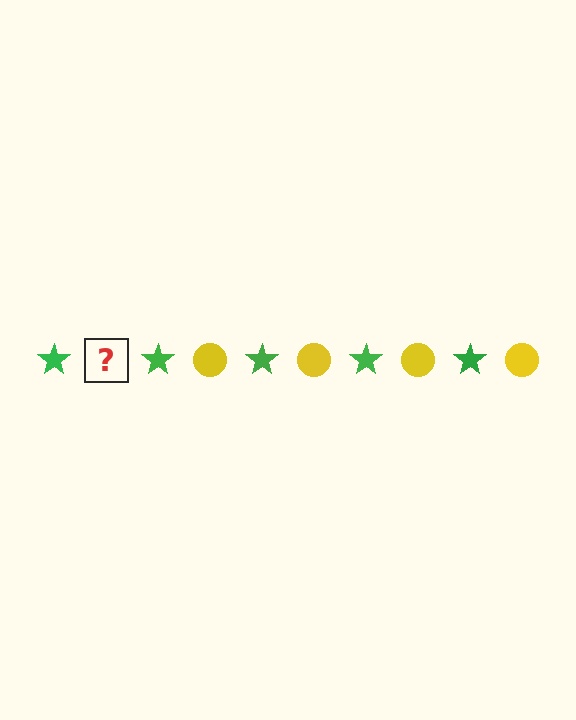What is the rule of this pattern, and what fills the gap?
The rule is that the pattern alternates between green star and yellow circle. The gap should be filled with a yellow circle.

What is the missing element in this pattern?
The missing element is a yellow circle.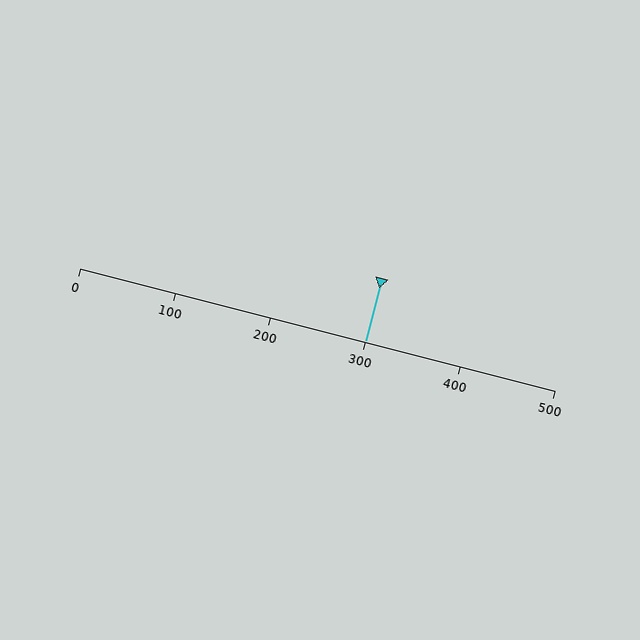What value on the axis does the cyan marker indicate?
The marker indicates approximately 300.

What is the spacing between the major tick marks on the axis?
The major ticks are spaced 100 apart.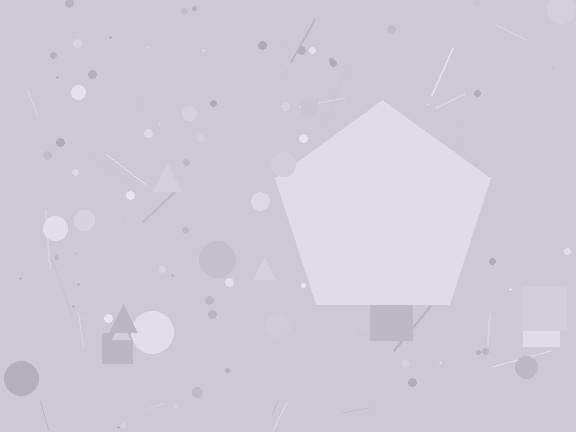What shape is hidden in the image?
A pentagon is hidden in the image.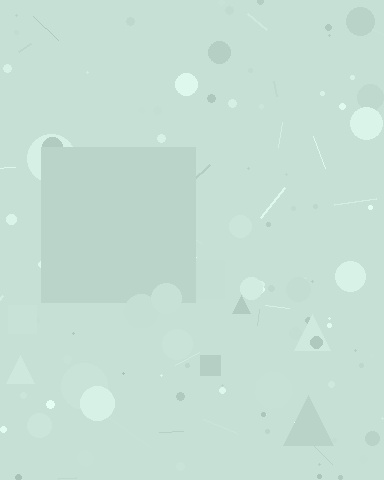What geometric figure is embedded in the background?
A square is embedded in the background.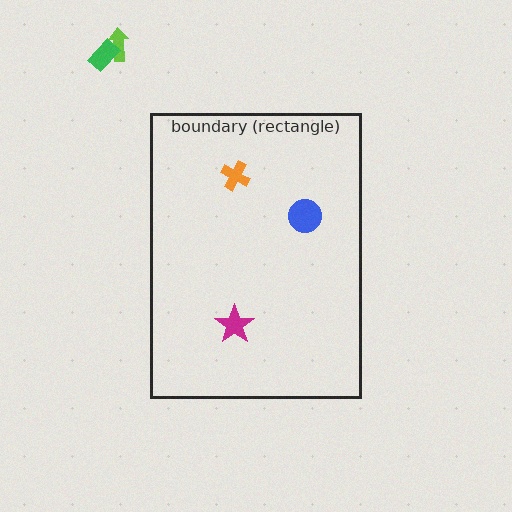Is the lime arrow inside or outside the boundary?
Outside.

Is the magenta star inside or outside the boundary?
Inside.